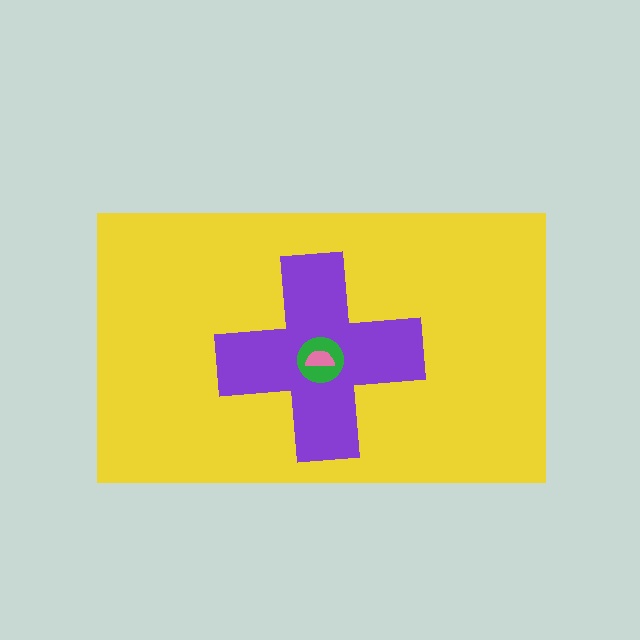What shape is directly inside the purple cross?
The green circle.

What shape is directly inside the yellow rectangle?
The purple cross.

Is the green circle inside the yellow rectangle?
Yes.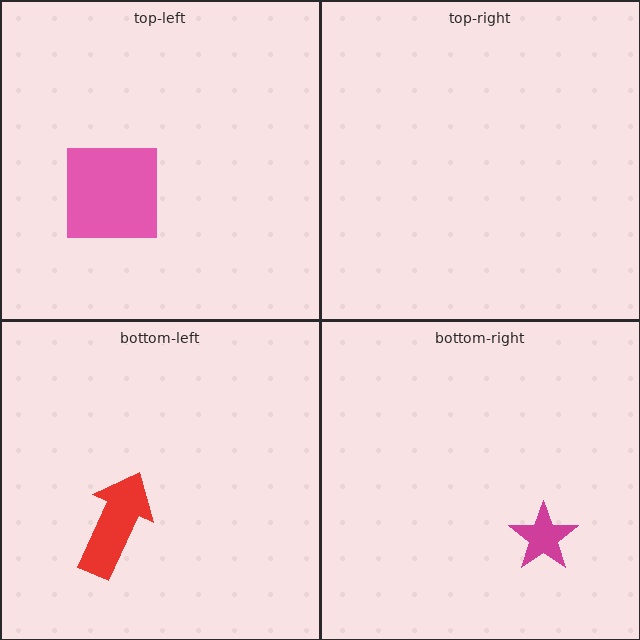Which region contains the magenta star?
The bottom-right region.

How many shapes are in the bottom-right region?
1.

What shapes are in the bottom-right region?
The magenta star.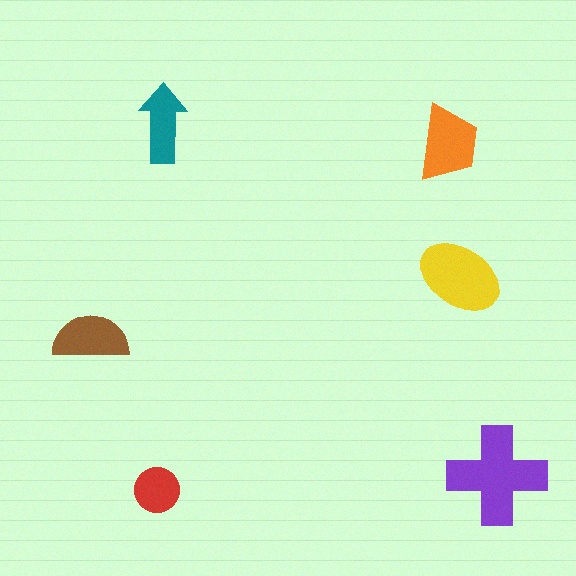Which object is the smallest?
The red circle.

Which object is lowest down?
The red circle is bottommost.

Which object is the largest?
The purple cross.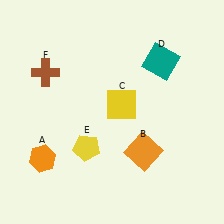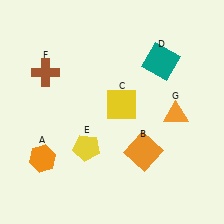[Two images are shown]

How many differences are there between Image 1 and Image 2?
There is 1 difference between the two images.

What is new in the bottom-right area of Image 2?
An orange triangle (G) was added in the bottom-right area of Image 2.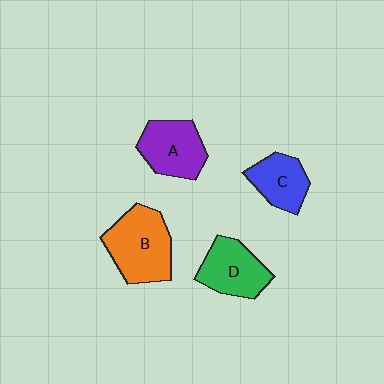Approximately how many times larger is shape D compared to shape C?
Approximately 1.2 times.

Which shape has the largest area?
Shape B (orange).